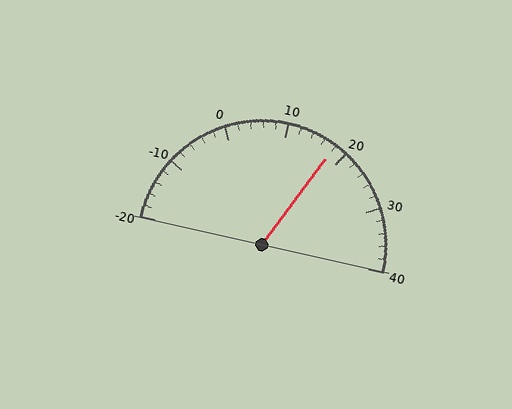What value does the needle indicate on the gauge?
The needle indicates approximately 18.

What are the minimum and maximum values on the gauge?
The gauge ranges from -20 to 40.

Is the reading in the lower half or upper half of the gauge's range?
The reading is in the upper half of the range (-20 to 40).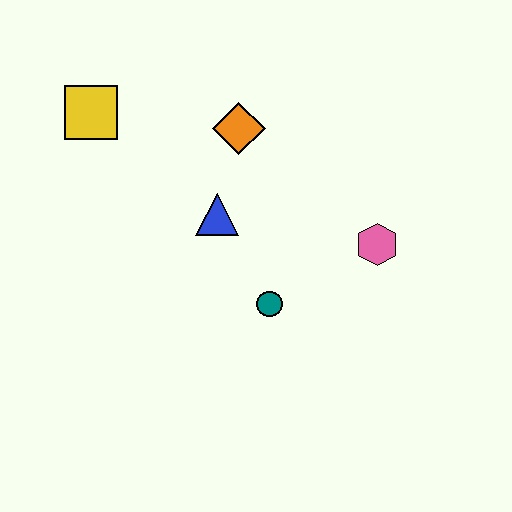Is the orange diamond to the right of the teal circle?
No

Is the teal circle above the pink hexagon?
No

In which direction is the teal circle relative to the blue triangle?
The teal circle is below the blue triangle.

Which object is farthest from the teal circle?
The yellow square is farthest from the teal circle.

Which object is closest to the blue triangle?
The orange diamond is closest to the blue triangle.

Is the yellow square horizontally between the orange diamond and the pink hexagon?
No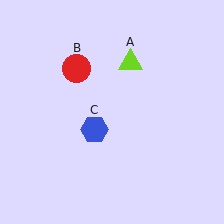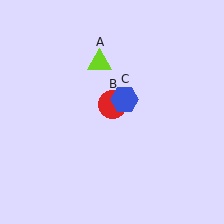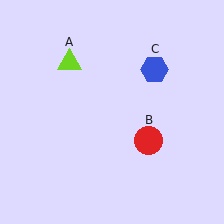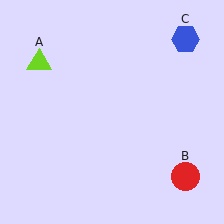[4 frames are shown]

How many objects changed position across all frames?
3 objects changed position: lime triangle (object A), red circle (object B), blue hexagon (object C).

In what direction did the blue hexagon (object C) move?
The blue hexagon (object C) moved up and to the right.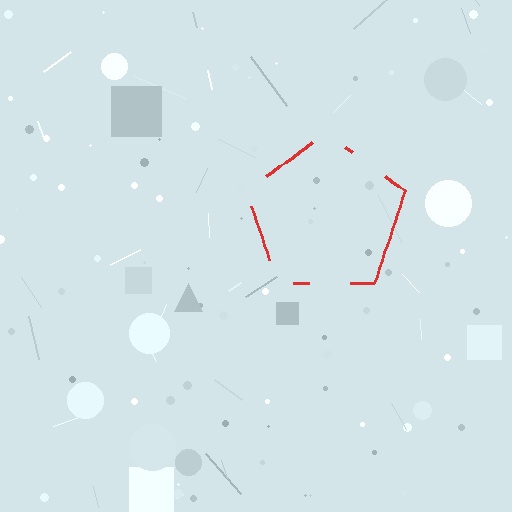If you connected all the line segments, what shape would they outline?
They would outline a pentagon.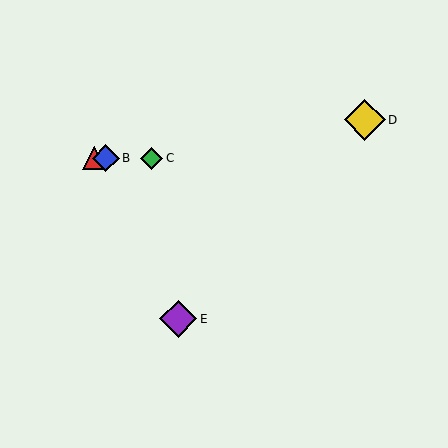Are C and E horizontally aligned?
No, C is at y≈158 and E is at y≈319.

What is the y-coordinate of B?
Object B is at y≈158.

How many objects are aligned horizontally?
3 objects (A, B, C) are aligned horizontally.